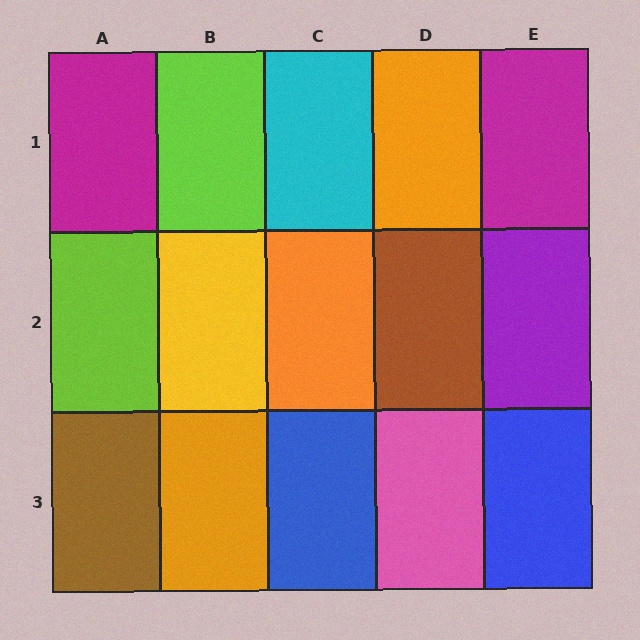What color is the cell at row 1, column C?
Cyan.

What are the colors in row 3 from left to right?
Brown, orange, blue, pink, blue.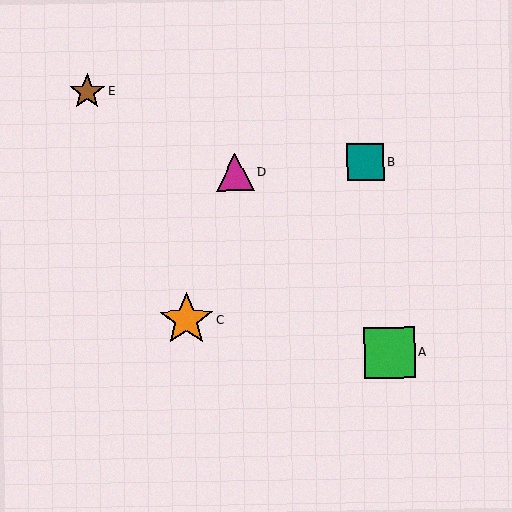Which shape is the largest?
The orange star (labeled C) is the largest.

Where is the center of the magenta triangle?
The center of the magenta triangle is at (235, 172).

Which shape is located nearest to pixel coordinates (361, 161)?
The teal square (labeled B) at (366, 162) is nearest to that location.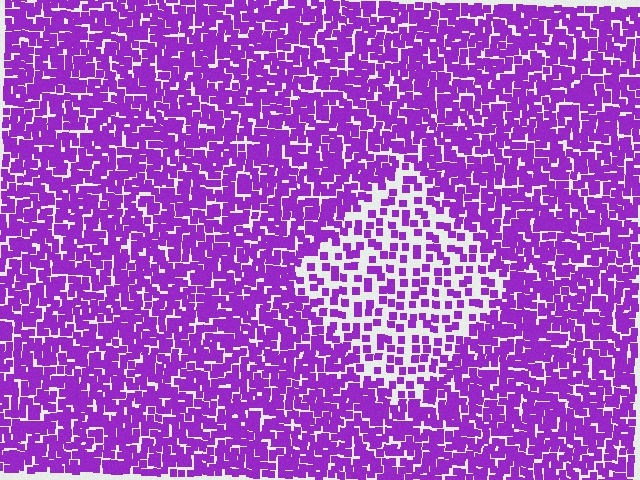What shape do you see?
I see a diamond.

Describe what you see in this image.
The image contains small purple elements arranged at two different densities. A diamond-shaped region is visible where the elements are less densely packed than the surrounding area.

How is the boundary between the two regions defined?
The boundary is defined by a change in element density (approximately 2.2x ratio). All elements are the same color, size, and shape.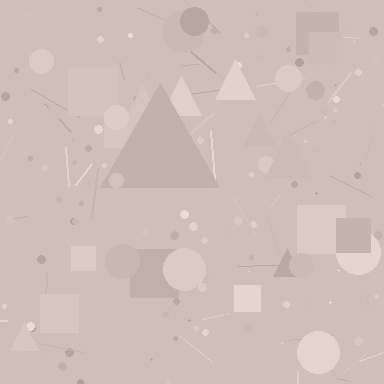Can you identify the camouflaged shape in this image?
The camouflaged shape is a triangle.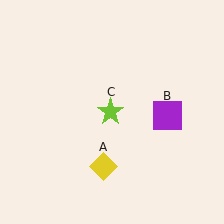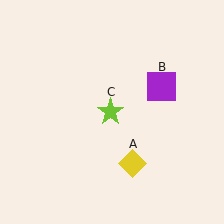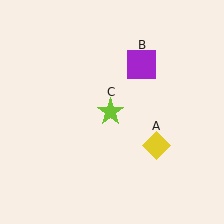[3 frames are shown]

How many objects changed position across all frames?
2 objects changed position: yellow diamond (object A), purple square (object B).